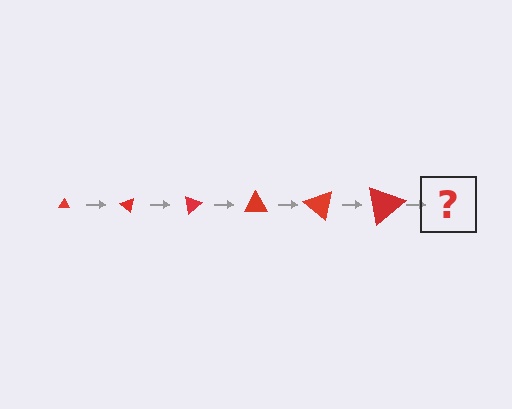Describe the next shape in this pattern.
It should be a triangle, larger than the previous one and rotated 240 degrees from the start.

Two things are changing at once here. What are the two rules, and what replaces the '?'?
The two rules are that the triangle grows larger each step and it rotates 40 degrees each step. The '?' should be a triangle, larger than the previous one and rotated 240 degrees from the start.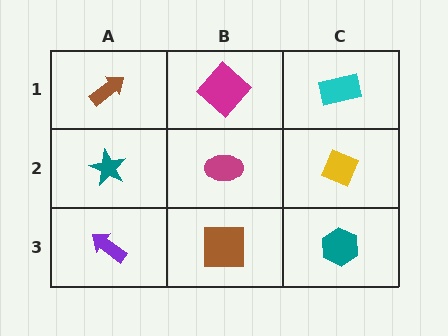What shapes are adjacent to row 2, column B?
A magenta diamond (row 1, column B), a brown square (row 3, column B), a teal star (row 2, column A), a yellow diamond (row 2, column C).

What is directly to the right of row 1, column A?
A magenta diamond.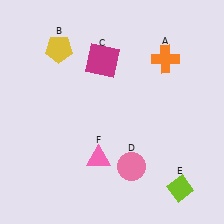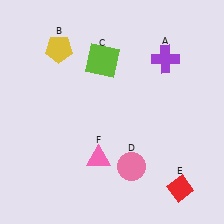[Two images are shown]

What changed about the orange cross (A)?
In Image 1, A is orange. In Image 2, it changed to purple.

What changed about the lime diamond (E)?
In Image 1, E is lime. In Image 2, it changed to red.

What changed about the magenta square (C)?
In Image 1, C is magenta. In Image 2, it changed to lime.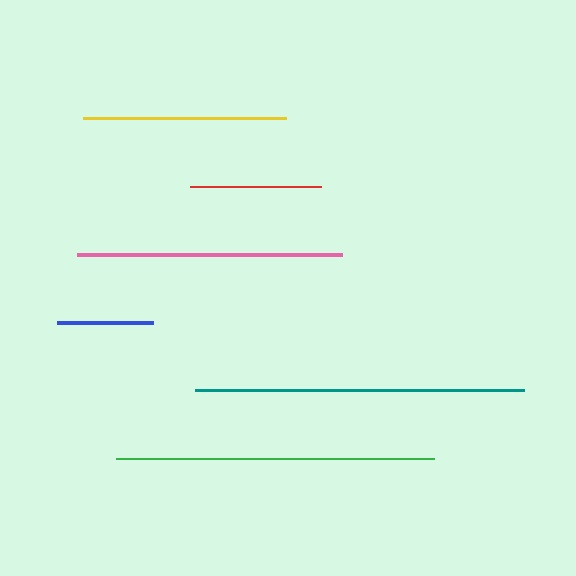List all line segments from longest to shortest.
From longest to shortest: teal, green, pink, yellow, red, blue.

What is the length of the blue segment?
The blue segment is approximately 96 pixels long.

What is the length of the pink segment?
The pink segment is approximately 265 pixels long.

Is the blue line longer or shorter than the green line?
The green line is longer than the blue line.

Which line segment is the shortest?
The blue line is the shortest at approximately 96 pixels.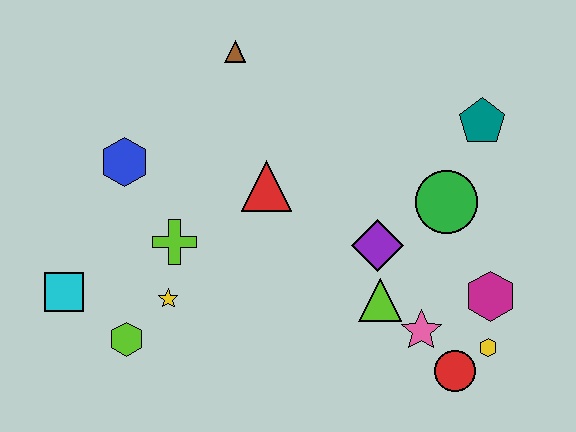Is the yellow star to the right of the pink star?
No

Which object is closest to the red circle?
The yellow hexagon is closest to the red circle.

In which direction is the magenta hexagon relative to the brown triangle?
The magenta hexagon is to the right of the brown triangle.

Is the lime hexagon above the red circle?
Yes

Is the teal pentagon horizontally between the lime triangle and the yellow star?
No